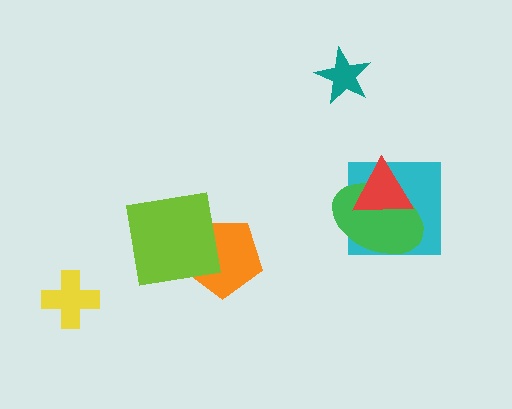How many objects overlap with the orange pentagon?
1 object overlaps with the orange pentagon.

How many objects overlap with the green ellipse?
2 objects overlap with the green ellipse.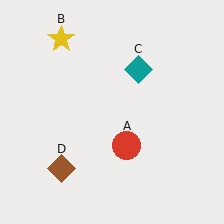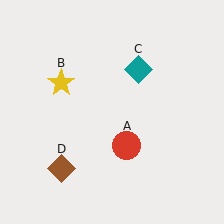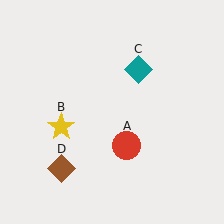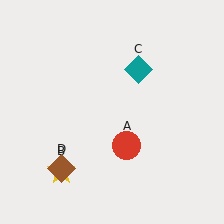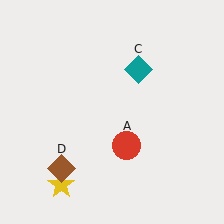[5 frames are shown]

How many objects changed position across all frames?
1 object changed position: yellow star (object B).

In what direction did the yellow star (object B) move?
The yellow star (object B) moved down.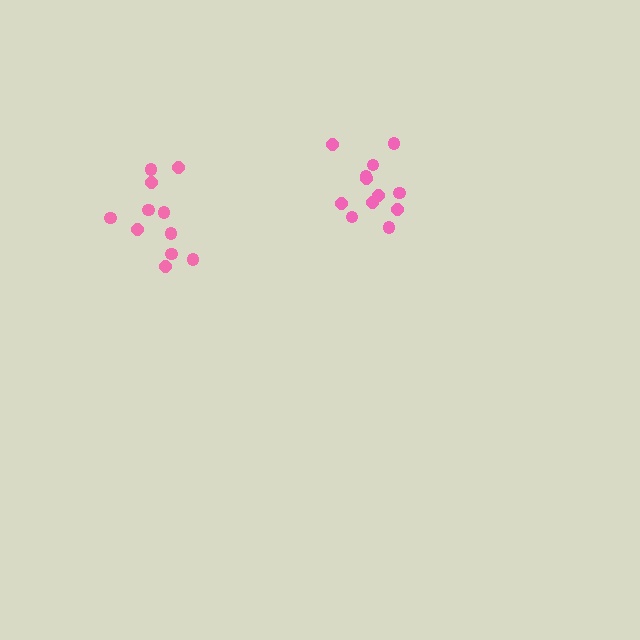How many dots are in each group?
Group 1: 12 dots, Group 2: 11 dots (23 total).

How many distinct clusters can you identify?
There are 2 distinct clusters.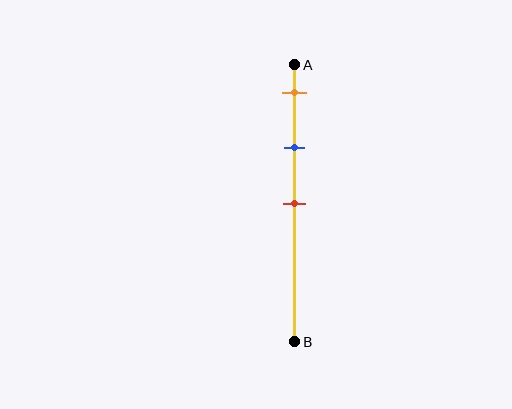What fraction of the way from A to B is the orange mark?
The orange mark is approximately 10% (0.1) of the way from A to B.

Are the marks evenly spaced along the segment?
Yes, the marks are approximately evenly spaced.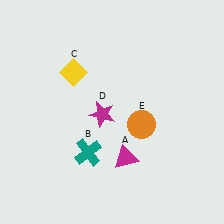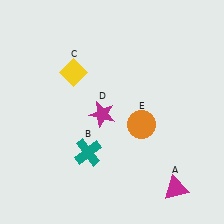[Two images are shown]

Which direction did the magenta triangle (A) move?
The magenta triangle (A) moved right.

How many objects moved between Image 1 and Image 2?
1 object moved between the two images.